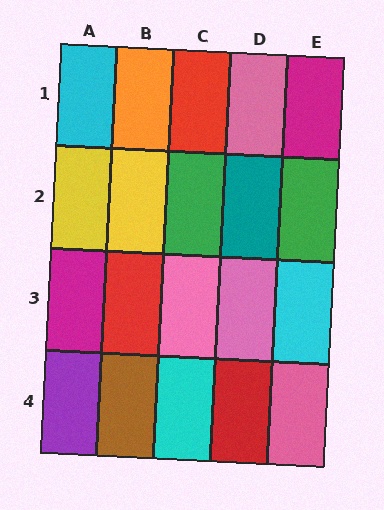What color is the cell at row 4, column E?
Pink.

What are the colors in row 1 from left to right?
Cyan, orange, red, pink, magenta.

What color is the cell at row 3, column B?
Red.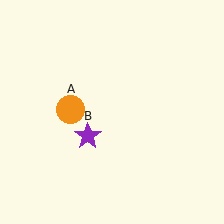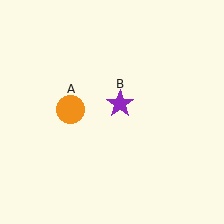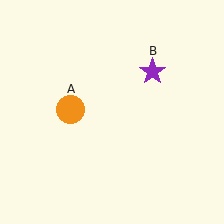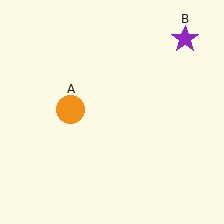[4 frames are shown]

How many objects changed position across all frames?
1 object changed position: purple star (object B).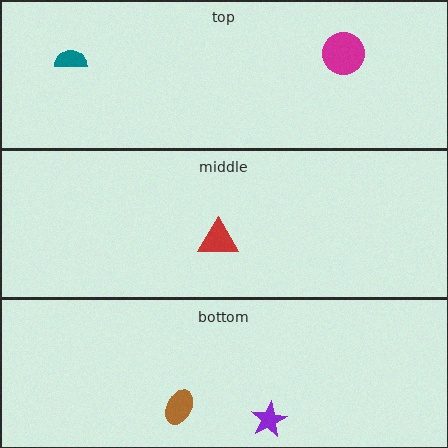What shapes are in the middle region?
The red triangle.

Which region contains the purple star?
The bottom region.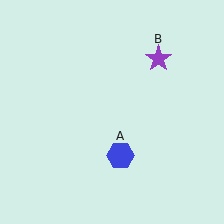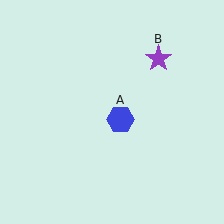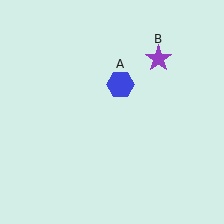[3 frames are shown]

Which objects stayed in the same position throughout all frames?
Purple star (object B) remained stationary.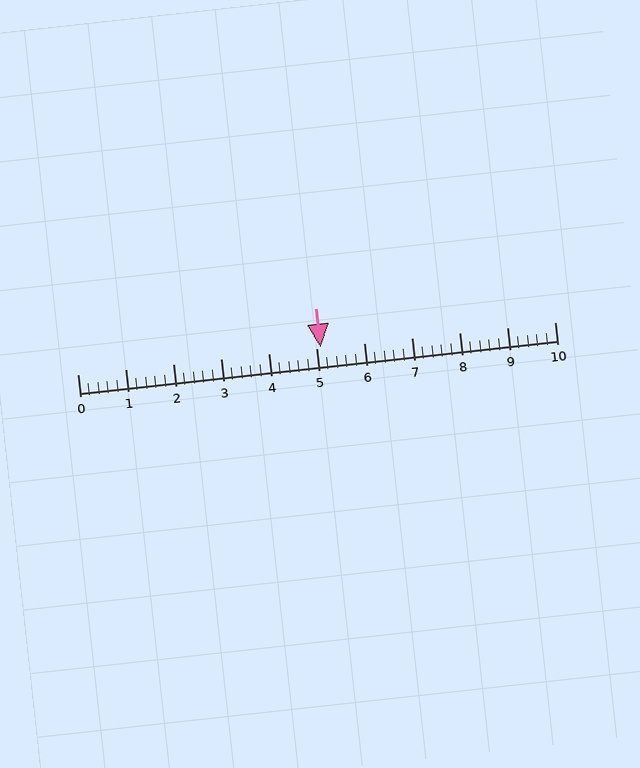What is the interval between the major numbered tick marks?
The major tick marks are spaced 1 units apart.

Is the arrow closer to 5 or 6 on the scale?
The arrow is closer to 5.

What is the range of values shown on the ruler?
The ruler shows values from 0 to 10.